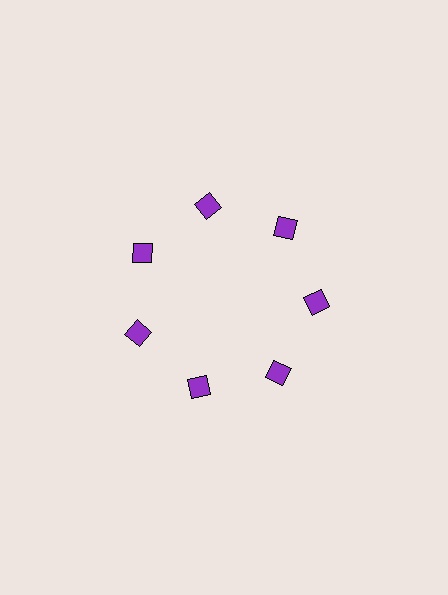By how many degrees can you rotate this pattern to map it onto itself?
The pattern maps onto itself every 51 degrees of rotation.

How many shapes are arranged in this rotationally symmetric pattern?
There are 7 shapes, arranged in 7 groups of 1.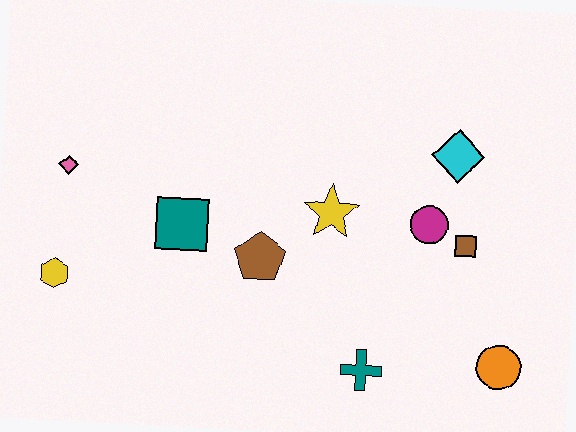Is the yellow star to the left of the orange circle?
Yes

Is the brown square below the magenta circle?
Yes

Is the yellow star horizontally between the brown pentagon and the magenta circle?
Yes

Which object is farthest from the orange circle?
The pink diamond is farthest from the orange circle.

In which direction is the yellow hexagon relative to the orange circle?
The yellow hexagon is to the left of the orange circle.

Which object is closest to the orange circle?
The brown square is closest to the orange circle.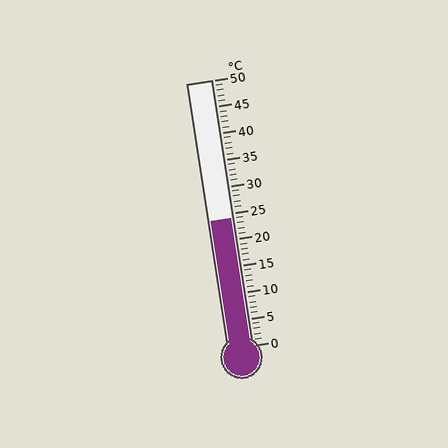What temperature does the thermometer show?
The thermometer shows approximately 24°C.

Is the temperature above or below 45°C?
The temperature is below 45°C.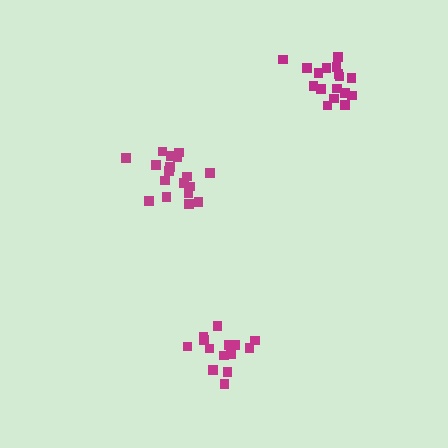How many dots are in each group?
Group 1: 17 dots, Group 2: 14 dots, Group 3: 18 dots (49 total).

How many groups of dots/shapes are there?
There are 3 groups.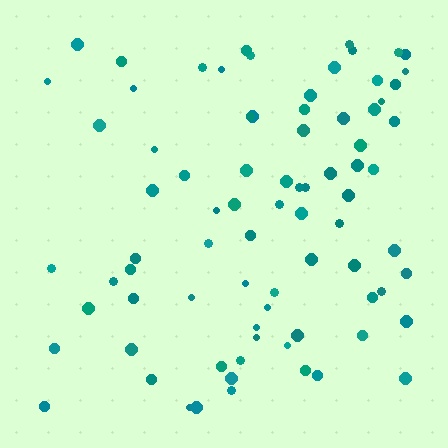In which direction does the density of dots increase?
From left to right, with the right side densest.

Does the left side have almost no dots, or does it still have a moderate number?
Still a moderate number, just noticeably fewer than the right.